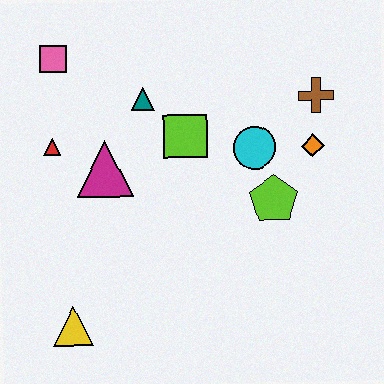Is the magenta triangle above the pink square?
No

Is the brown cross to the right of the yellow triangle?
Yes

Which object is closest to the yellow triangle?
The magenta triangle is closest to the yellow triangle.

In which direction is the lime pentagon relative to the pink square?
The lime pentagon is to the right of the pink square.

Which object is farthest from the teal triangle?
The yellow triangle is farthest from the teal triangle.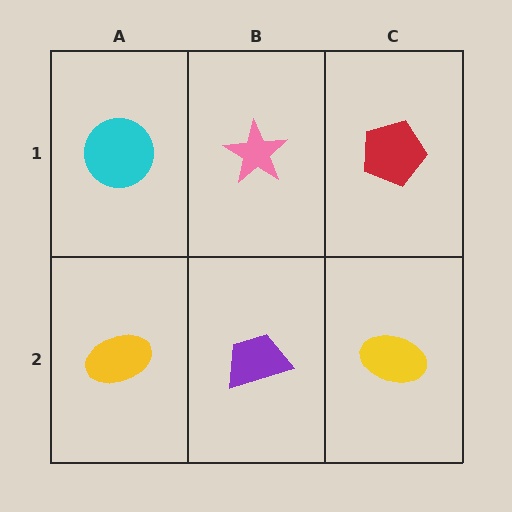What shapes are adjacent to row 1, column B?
A purple trapezoid (row 2, column B), a cyan circle (row 1, column A), a red pentagon (row 1, column C).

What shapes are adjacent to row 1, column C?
A yellow ellipse (row 2, column C), a pink star (row 1, column B).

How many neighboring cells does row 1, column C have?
2.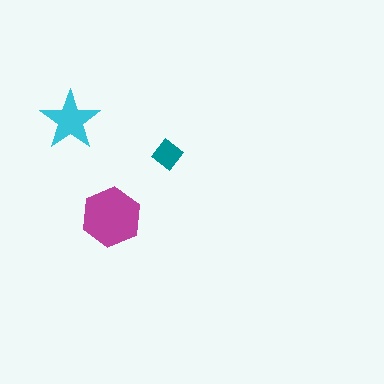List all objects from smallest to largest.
The teal diamond, the cyan star, the magenta hexagon.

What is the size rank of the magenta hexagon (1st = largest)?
1st.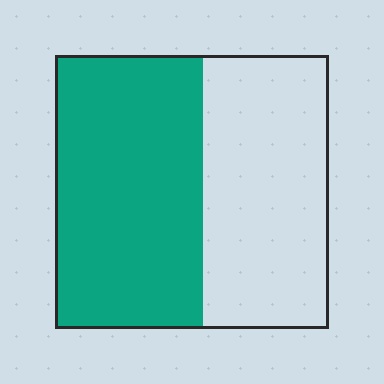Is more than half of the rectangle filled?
Yes.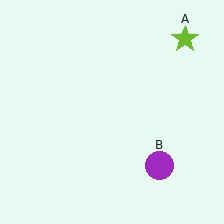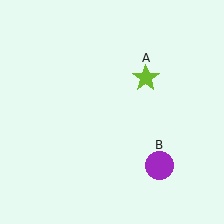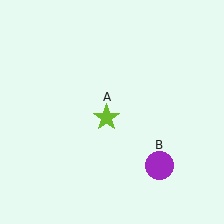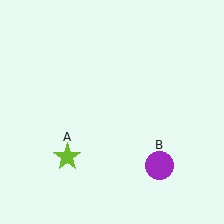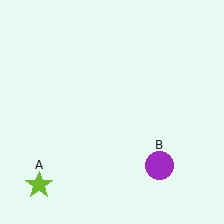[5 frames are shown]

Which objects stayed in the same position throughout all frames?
Purple circle (object B) remained stationary.